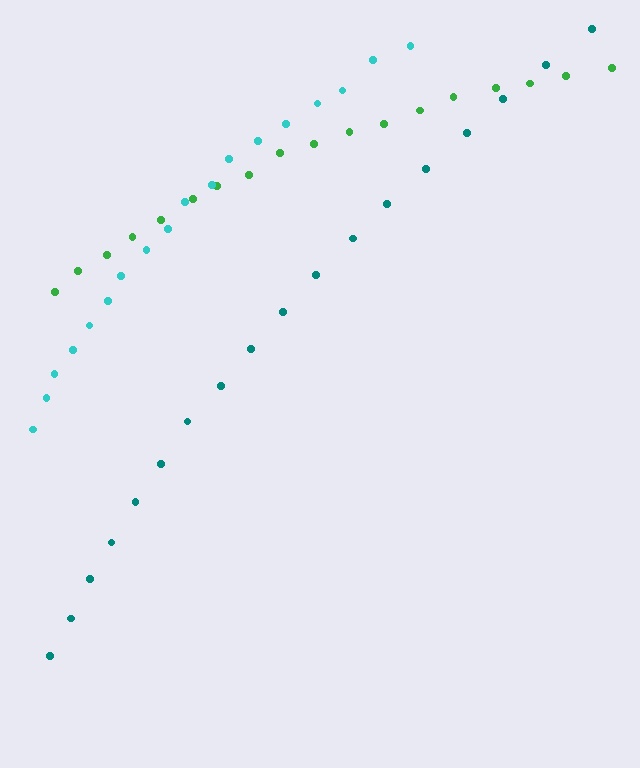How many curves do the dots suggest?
There are 3 distinct paths.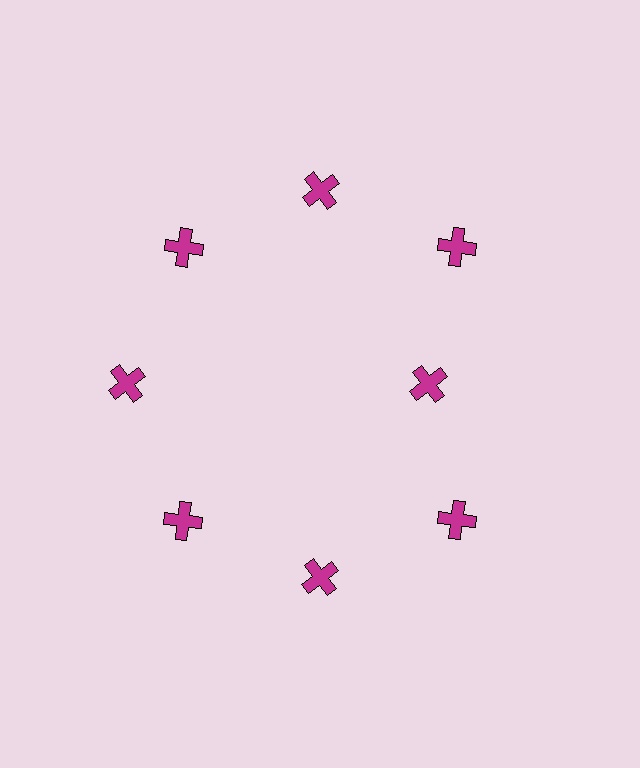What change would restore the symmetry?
The symmetry would be restored by moving it outward, back onto the ring so that all 8 crosses sit at equal angles and equal distance from the center.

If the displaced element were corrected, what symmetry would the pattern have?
It would have 8-fold rotational symmetry — the pattern would map onto itself every 45 degrees.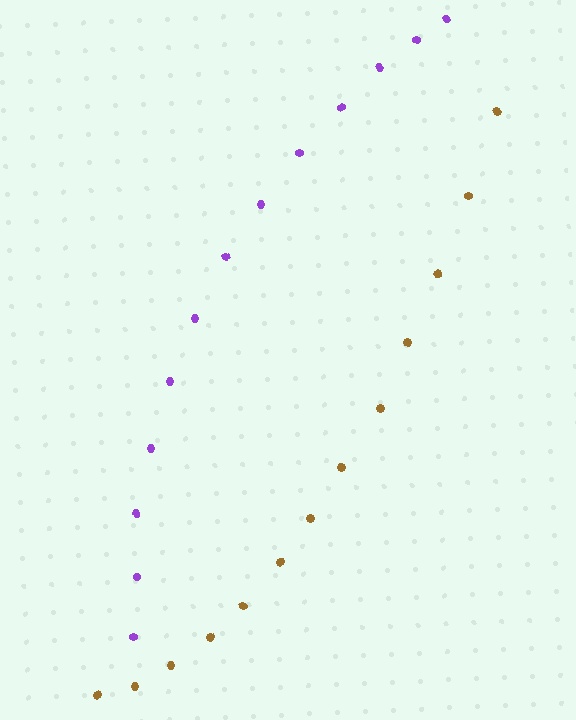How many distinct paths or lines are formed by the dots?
There are 2 distinct paths.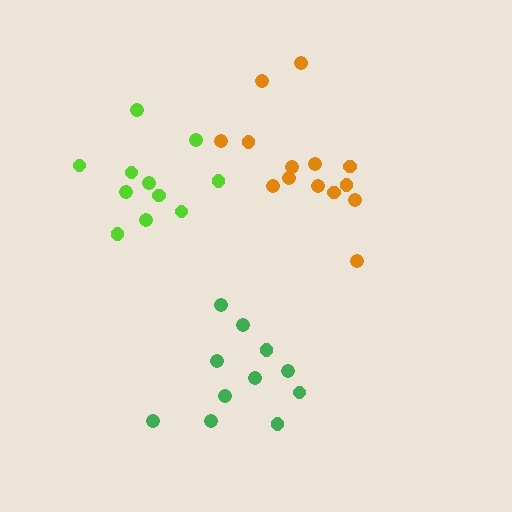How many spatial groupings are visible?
There are 3 spatial groupings.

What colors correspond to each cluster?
The clusters are colored: green, orange, lime.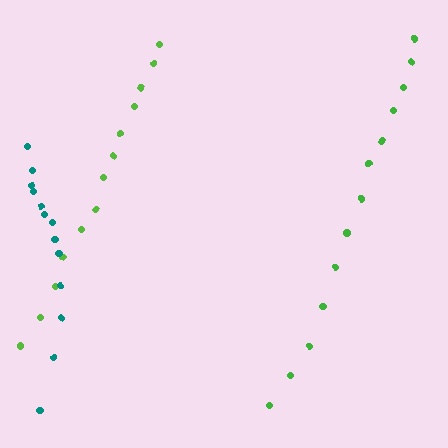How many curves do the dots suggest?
There are 3 distinct paths.